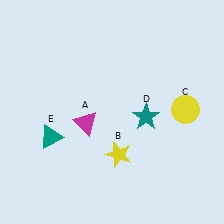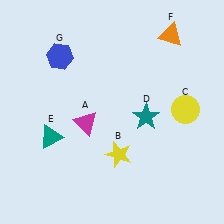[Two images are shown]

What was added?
An orange triangle (F), a blue hexagon (G) were added in Image 2.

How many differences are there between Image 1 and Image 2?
There are 2 differences between the two images.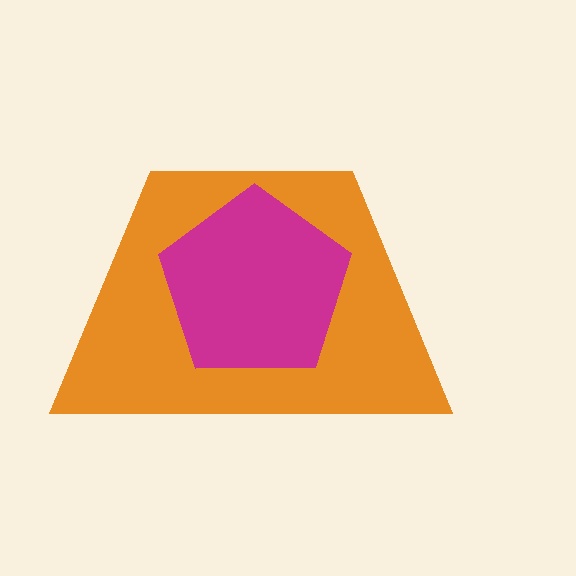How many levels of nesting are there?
2.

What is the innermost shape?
The magenta pentagon.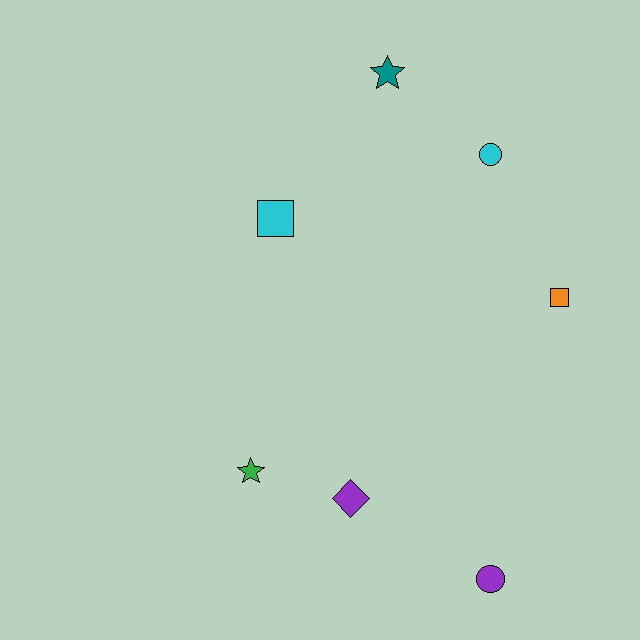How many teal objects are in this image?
There is 1 teal object.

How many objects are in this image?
There are 7 objects.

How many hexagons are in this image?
There are no hexagons.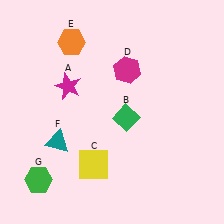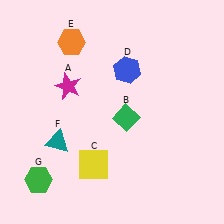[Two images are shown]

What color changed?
The hexagon (D) changed from magenta in Image 1 to blue in Image 2.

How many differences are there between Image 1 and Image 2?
There is 1 difference between the two images.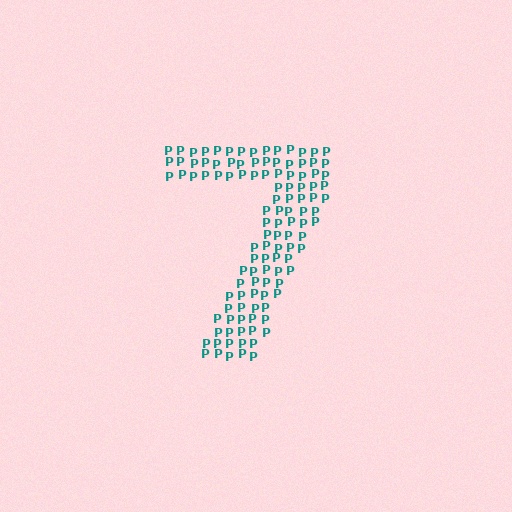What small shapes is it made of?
It is made of small letter P's.